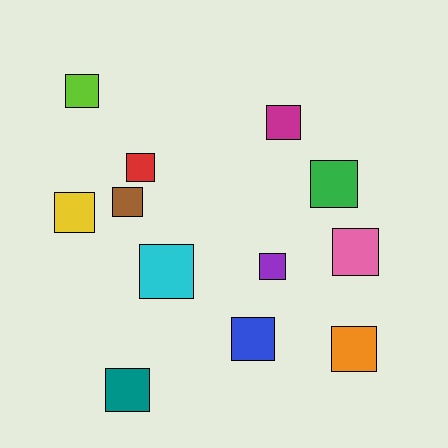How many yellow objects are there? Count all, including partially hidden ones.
There is 1 yellow object.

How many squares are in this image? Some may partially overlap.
There are 12 squares.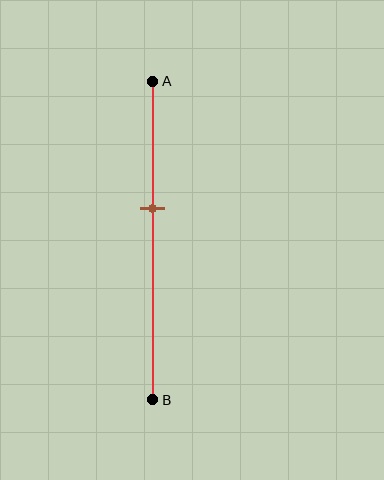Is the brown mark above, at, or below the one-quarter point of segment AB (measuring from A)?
The brown mark is below the one-quarter point of segment AB.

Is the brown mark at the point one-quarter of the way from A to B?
No, the mark is at about 40% from A, not at the 25% one-quarter point.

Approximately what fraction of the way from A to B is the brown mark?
The brown mark is approximately 40% of the way from A to B.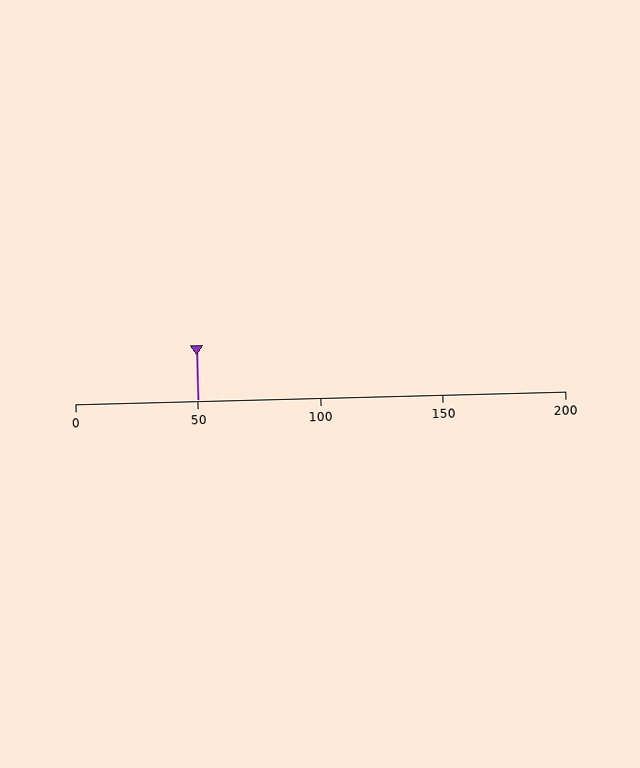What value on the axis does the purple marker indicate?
The marker indicates approximately 50.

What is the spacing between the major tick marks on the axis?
The major ticks are spaced 50 apart.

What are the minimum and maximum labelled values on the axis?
The axis runs from 0 to 200.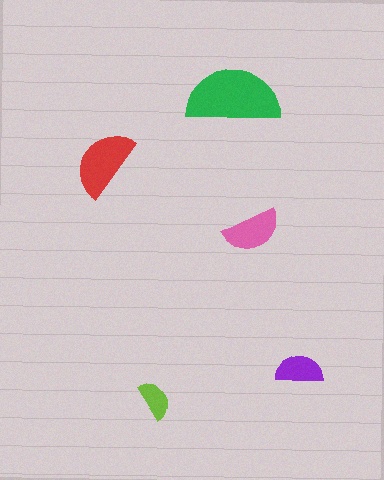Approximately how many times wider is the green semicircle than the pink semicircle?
About 1.5 times wider.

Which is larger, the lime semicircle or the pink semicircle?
The pink one.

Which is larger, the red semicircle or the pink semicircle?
The red one.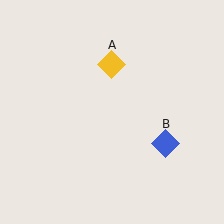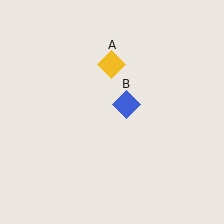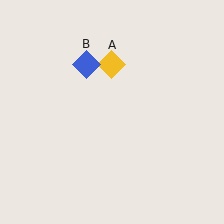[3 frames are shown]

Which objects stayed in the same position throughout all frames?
Yellow diamond (object A) remained stationary.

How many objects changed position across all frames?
1 object changed position: blue diamond (object B).